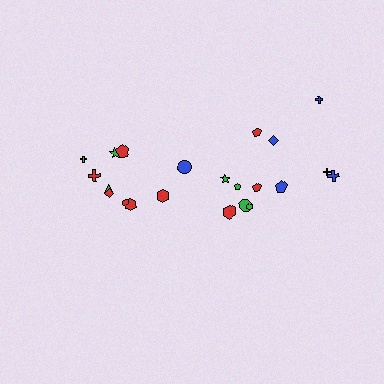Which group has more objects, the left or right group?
The right group.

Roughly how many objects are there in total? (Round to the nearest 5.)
Roughly 20 objects in total.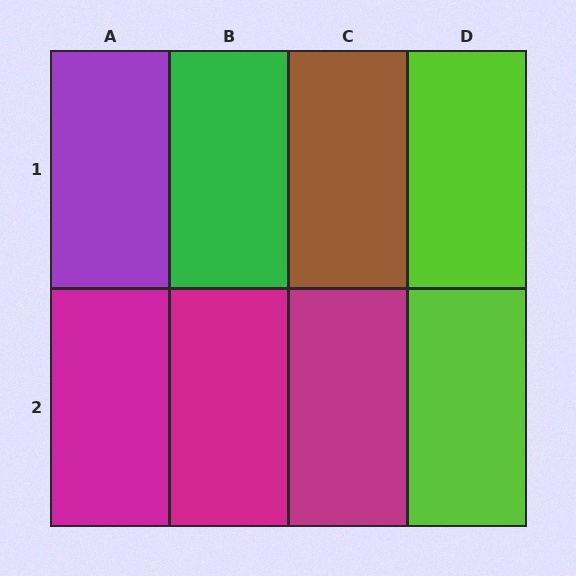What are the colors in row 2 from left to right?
Magenta, magenta, magenta, lime.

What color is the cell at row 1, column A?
Purple.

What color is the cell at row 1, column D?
Lime.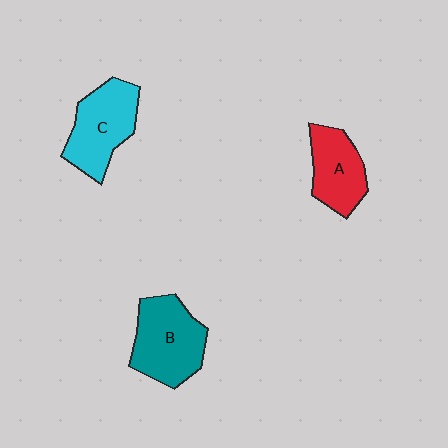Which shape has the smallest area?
Shape A (red).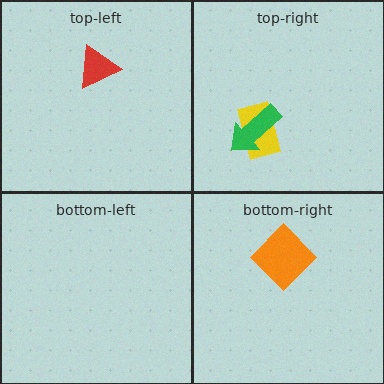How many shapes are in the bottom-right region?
1.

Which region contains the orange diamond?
The bottom-right region.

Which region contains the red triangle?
The top-left region.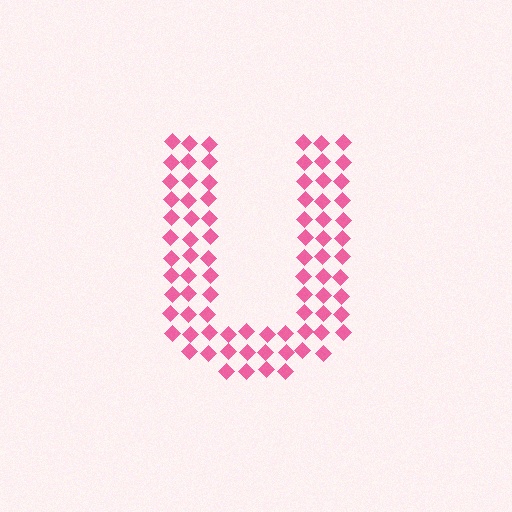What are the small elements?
The small elements are diamonds.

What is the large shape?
The large shape is the letter U.